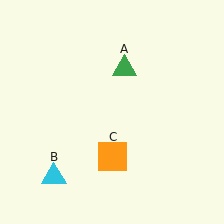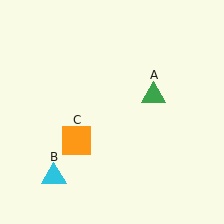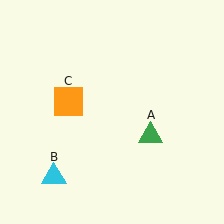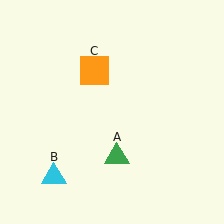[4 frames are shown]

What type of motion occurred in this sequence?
The green triangle (object A), orange square (object C) rotated clockwise around the center of the scene.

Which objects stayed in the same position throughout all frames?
Cyan triangle (object B) remained stationary.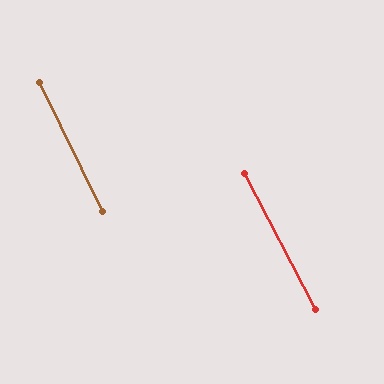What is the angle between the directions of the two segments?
Approximately 1 degree.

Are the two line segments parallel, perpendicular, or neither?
Parallel — their directions differ by only 1.3°.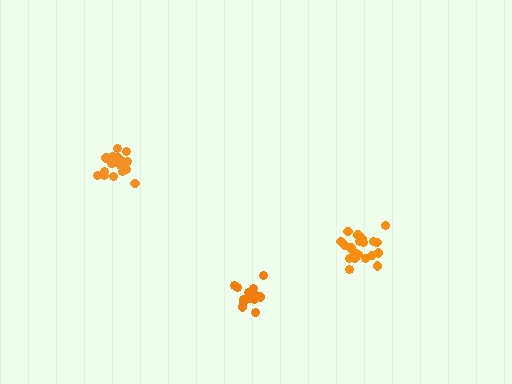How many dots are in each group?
Group 1: 20 dots, Group 2: 14 dots, Group 3: 20 dots (54 total).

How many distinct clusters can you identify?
There are 3 distinct clusters.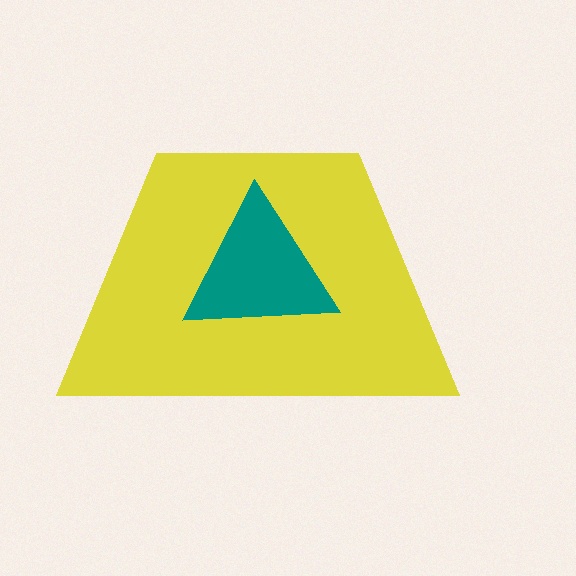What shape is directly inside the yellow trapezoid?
The teal triangle.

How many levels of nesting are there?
2.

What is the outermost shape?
The yellow trapezoid.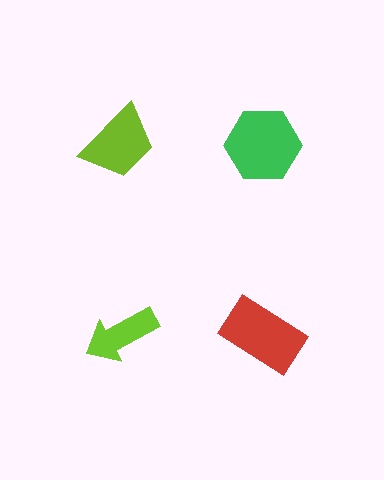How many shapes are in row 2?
2 shapes.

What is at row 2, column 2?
A red rectangle.